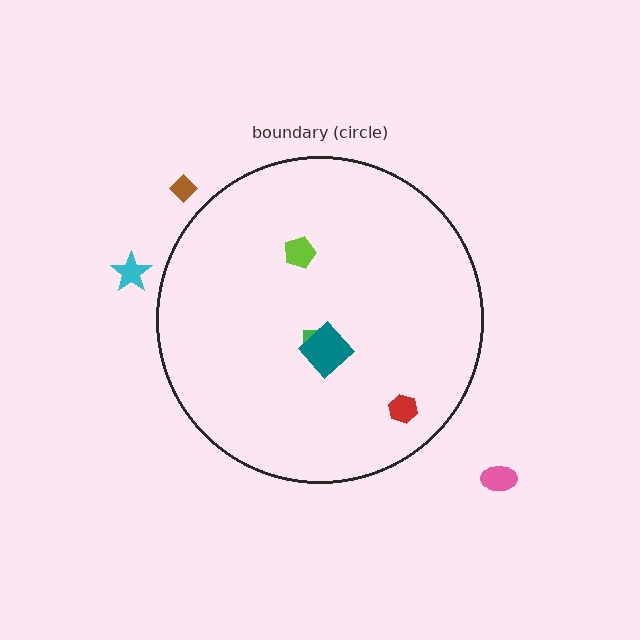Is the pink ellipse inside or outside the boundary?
Outside.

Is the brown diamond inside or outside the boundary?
Outside.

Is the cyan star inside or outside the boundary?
Outside.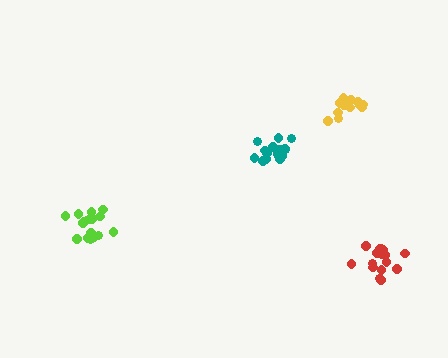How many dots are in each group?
Group 1: 17 dots, Group 2: 14 dots, Group 3: 16 dots, Group 4: 16 dots (63 total).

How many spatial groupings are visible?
There are 4 spatial groupings.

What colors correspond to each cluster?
The clusters are colored: teal, yellow, lime, red.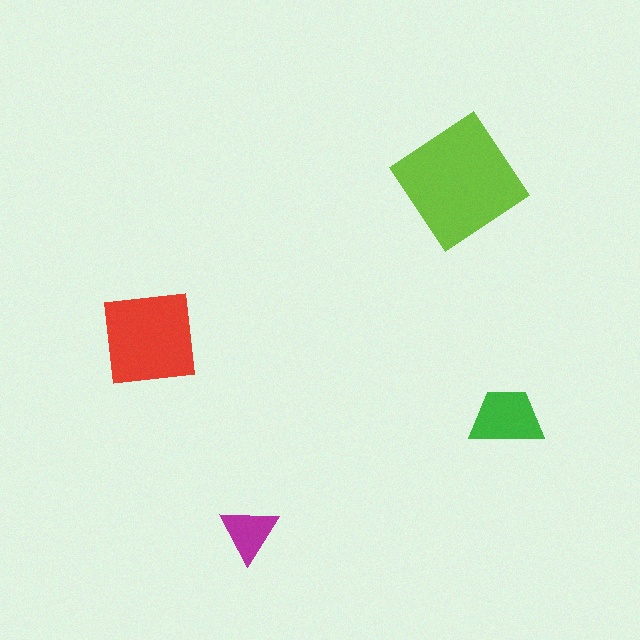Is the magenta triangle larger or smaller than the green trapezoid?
Smaller.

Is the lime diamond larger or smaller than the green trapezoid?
Larger.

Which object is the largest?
The lime diamond.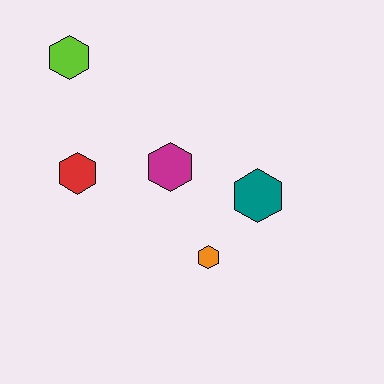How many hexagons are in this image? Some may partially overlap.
There are 5 hexagons.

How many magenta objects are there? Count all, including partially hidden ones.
There is 1 magenta object.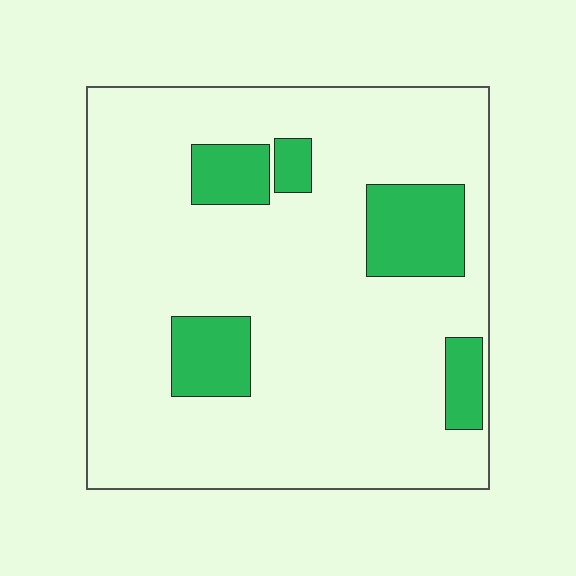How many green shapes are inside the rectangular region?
5.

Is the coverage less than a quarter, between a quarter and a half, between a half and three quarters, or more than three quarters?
Less than a quarter.